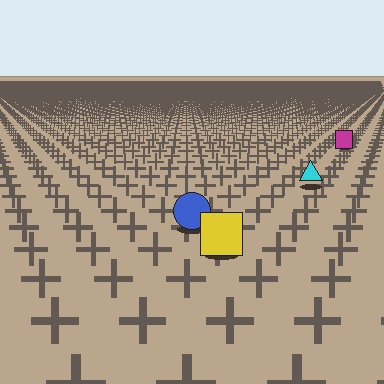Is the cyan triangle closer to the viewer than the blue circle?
No. The blue circle is closer — you can tell from the texture gradient: the ground texture is coarser near it.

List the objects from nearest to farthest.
From nearest to farthest: the yellow square, the blue circle, the cyan triangle, the magenta square.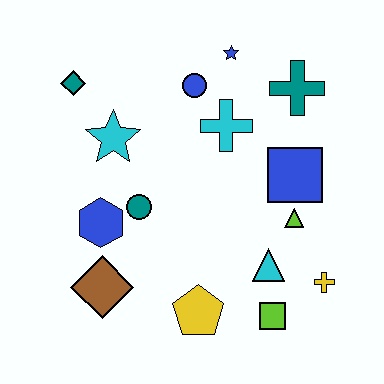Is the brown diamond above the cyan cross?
No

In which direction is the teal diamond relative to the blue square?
The teal diamond is to the left of the blue square.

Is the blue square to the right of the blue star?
Yes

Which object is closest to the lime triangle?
The blue square is closest to the lime triangle.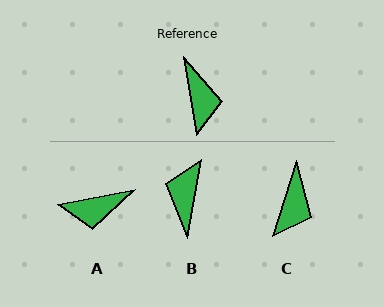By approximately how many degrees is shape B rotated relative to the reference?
Approximately 160 degrees counter-clockwise.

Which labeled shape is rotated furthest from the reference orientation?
B, about 160 degrees away.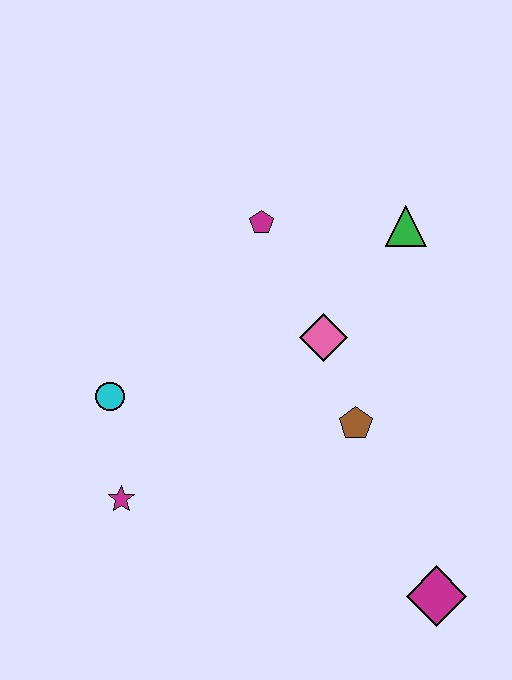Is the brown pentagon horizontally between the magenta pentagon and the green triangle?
Yes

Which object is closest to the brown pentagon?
The pink diamond is closest to the brown pentagon.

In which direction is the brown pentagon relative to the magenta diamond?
The brown pentagon is above the magenta diamond.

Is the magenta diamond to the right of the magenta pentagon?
Yes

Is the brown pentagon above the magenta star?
Yes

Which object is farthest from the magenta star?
The green triangle is farthest from the magenta star.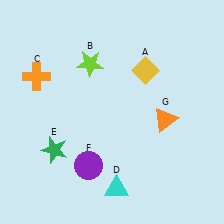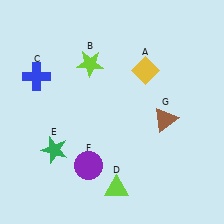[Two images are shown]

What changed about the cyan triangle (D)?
In Image 1, D is cyan. In Image 2, it changed to lime.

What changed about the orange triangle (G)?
In Image 1, G is orange. In Image 2, it changed to brown.